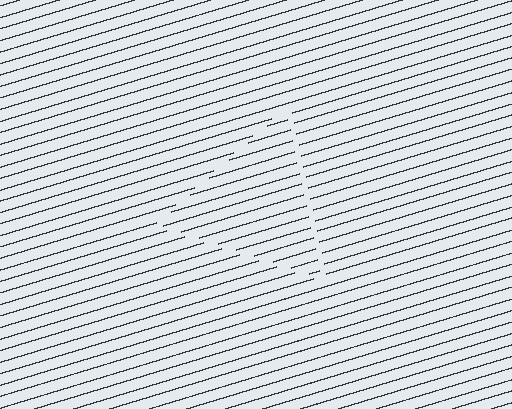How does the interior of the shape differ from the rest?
The interior of the shape contains the same grating, shifted by half a period — the contour is defined by the phase discontinuity where line-ends from the inner and outer gratings abut.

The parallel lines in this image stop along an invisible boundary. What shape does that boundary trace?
An illusory triangle. The interior of the shape contains the same grating, shifted by half a period — the contour is defined by the phase discontinuity where line-ends from the inner and outer gratings abut.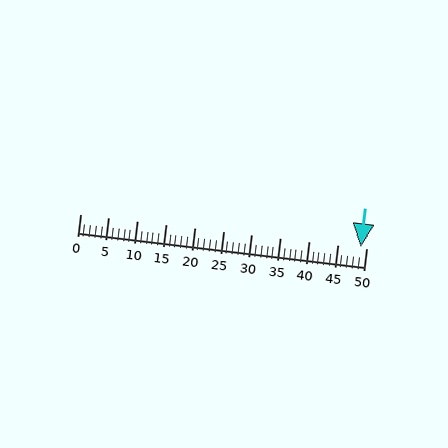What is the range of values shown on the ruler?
The ruler shows values from 0 to 50.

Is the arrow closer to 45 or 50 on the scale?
The arrow is closer to 50.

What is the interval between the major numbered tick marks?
The major tick marks are spaced 5 units apart.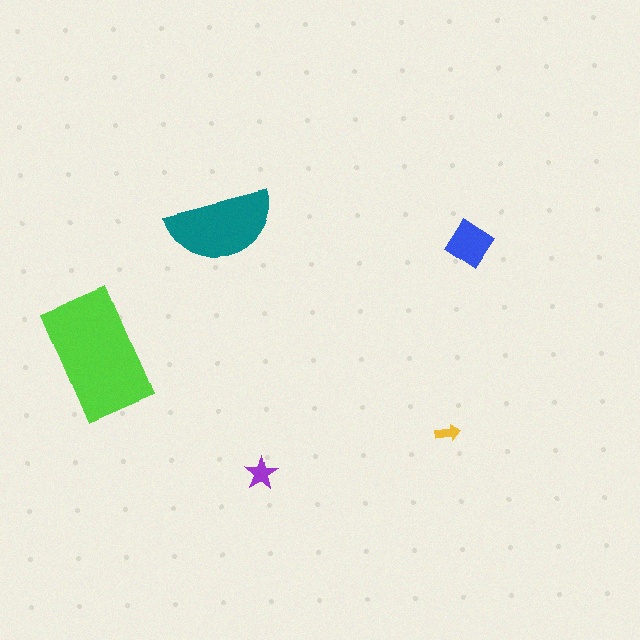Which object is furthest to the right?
The blue diamond is rightmost.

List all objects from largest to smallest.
The lime rectangle, the teal semicircle, the blue diamond, the purple star, the yellow arrow.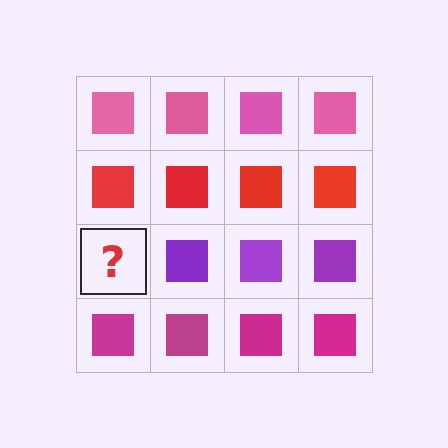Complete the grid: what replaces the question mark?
The question mark should be replaced with a purple square.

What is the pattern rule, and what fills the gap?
The rule is that each row has a consistent color. The gap should be filled with a purple square.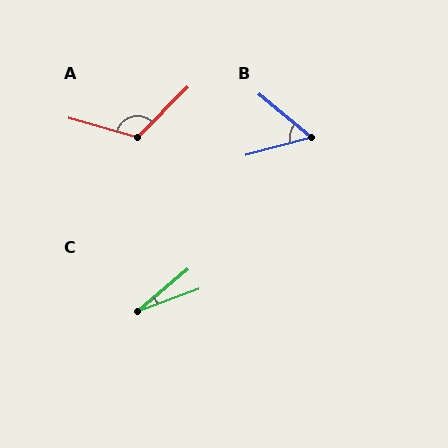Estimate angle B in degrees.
Approximately 55 degrees.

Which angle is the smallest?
C, at approximately 20 degrees.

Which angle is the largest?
A, at approximately 119 degrees.